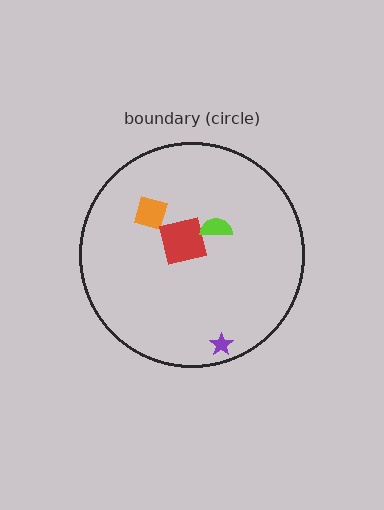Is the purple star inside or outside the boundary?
Inside.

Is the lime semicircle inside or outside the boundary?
Inside.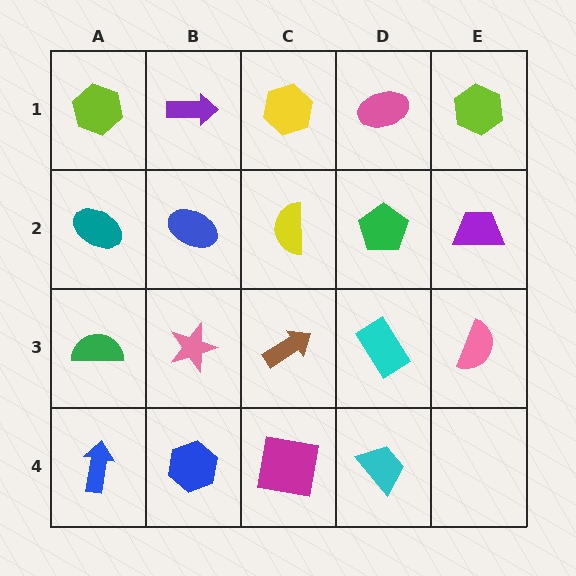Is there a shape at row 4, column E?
No, that cell is empty.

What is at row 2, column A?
A teal ellipse.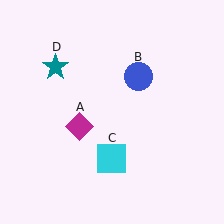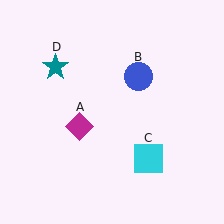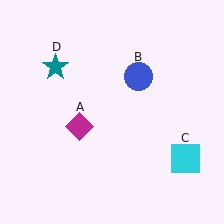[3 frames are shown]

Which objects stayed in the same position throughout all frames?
Magenta diamond (object A) and blue circle (object B) and teal star (object D) remained stationary.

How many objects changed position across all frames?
1 object changed position: cyan square (object C).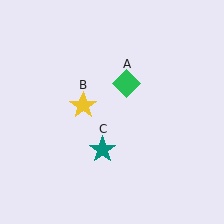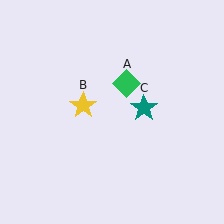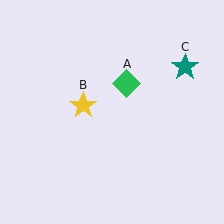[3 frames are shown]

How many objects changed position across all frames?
1 object changed position: teal star (object C).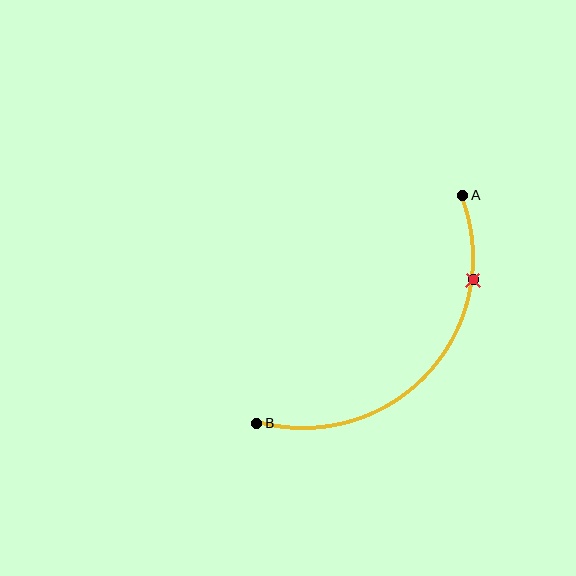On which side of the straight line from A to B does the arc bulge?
The arc bulges below and to the right of the straight line connecting A and B.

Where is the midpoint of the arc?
The arc midpoint is the point on the curve farthest from the straight line joining A and B. It sits below and to the right of that line.